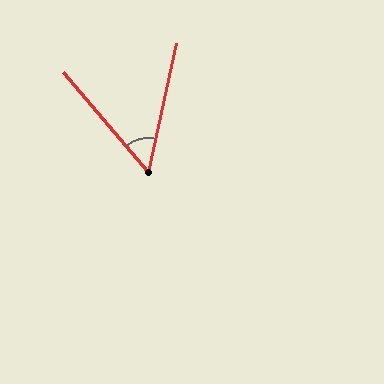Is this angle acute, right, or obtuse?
It is acute.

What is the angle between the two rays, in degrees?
Approximately 52 degrees.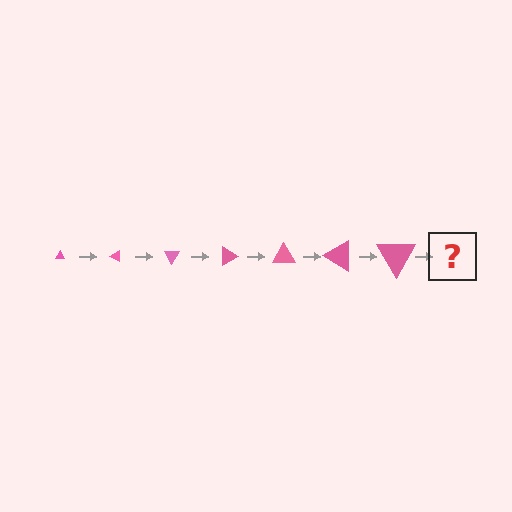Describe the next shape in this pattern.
It should be a triangle, larger than the previous one and rotated 210 degrees from the start.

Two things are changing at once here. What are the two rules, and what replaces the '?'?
The two rules are that the triangle grows larger each step and it rotates 30 degrees each step. The '?' should be a triangle, larger than the previous one and rotated 210 degrees from the start.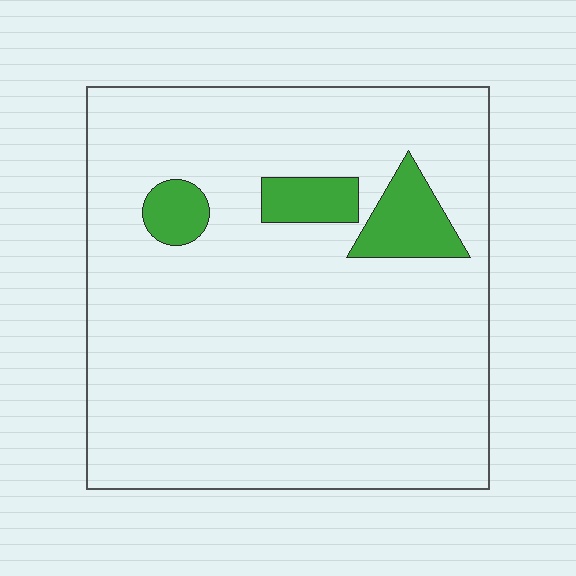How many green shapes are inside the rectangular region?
3.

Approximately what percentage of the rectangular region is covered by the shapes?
Approximately 10%.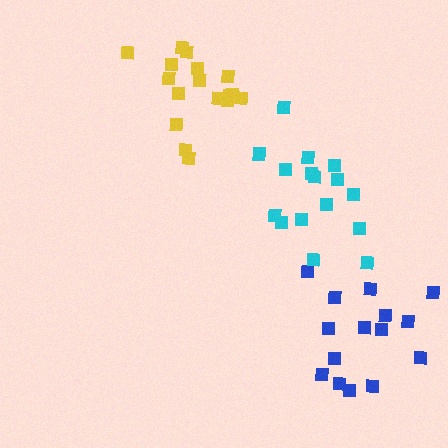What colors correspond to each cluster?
The clusters are colored: blue, cyan, yellow.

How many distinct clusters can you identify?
There are 3 distinct clusters.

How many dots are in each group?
Group 1: 15 dots, Group 2: 16 dots, Group 3: 17 dots (48 total).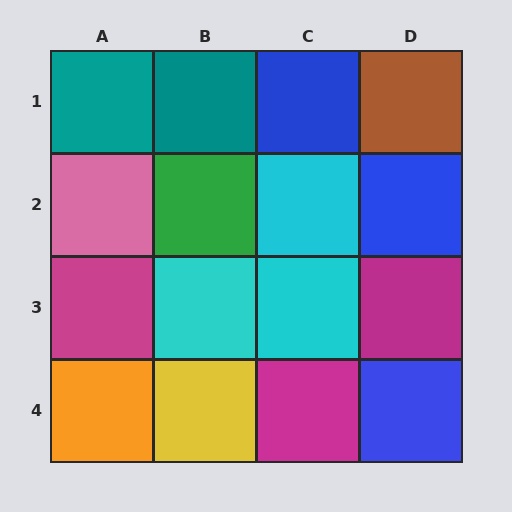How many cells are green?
1 cell is green.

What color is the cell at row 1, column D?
Brown.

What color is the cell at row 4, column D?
Blue.